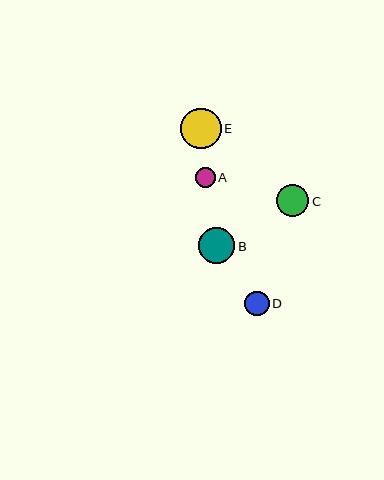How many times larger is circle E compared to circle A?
Circle E is approximately 2.0 times the size of circle A.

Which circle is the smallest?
Circle A is the smallest with a size of approximately 20 pixels.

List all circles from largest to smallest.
From largest to smallest: E, B, C, D, A.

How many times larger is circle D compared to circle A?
Circle D is approximately 1.2 times the size of circle A.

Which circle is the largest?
Circle E is the largest with a size of approximately 40 pixels.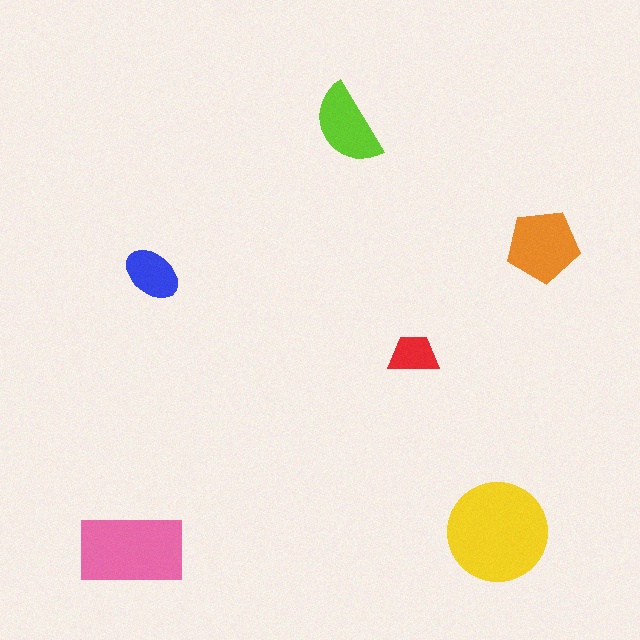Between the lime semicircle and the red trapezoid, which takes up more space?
The lime semicircle.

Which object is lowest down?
The pink rectangle is bottommost.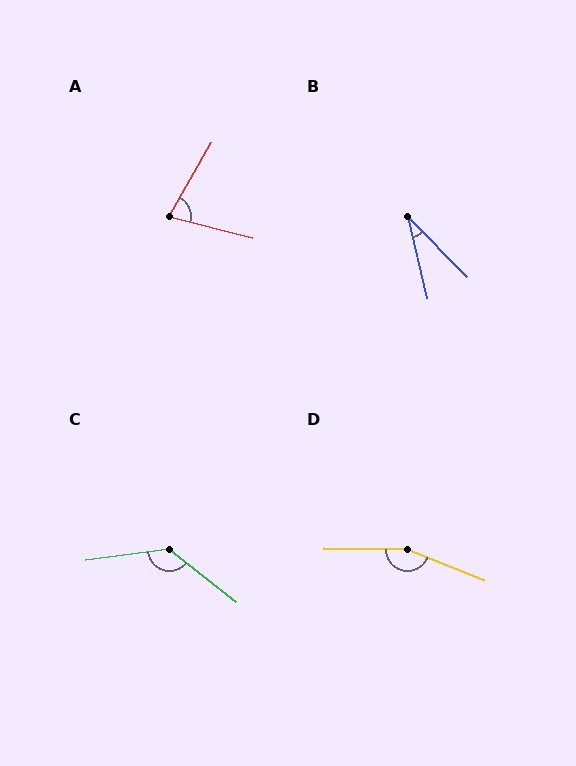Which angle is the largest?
D, at approximately 159 degrees.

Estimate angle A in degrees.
Approximately 74 degrees.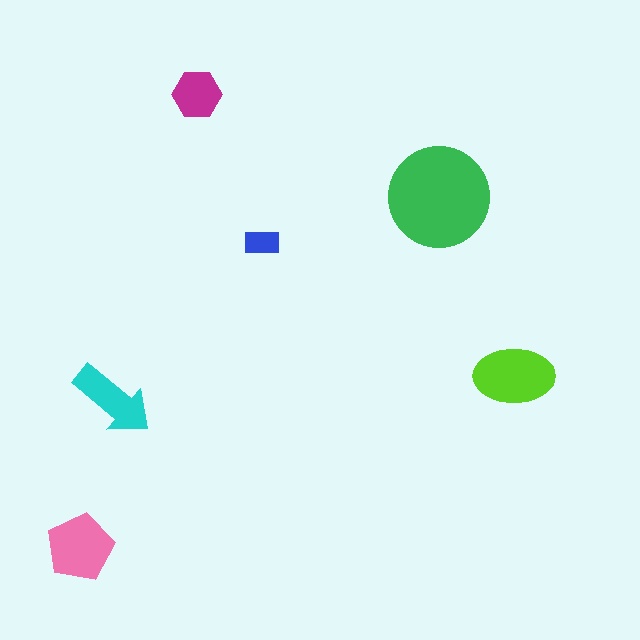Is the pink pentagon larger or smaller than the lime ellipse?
Smaller.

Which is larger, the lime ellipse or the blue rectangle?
The lime ellipse.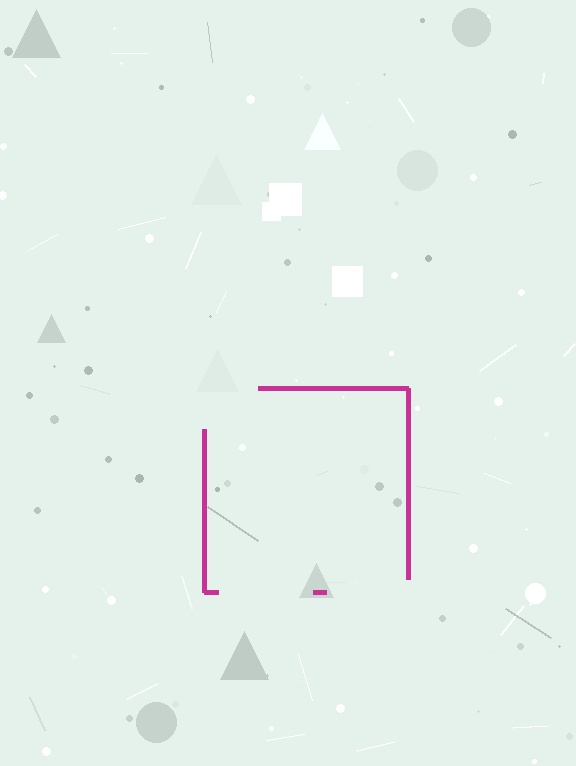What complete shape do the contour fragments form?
The contour fragments form a square.